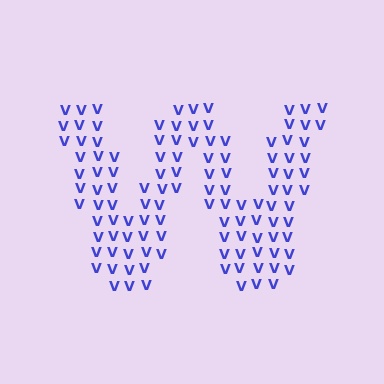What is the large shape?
The large shape is the letter W.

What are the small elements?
The small elements are letter V's.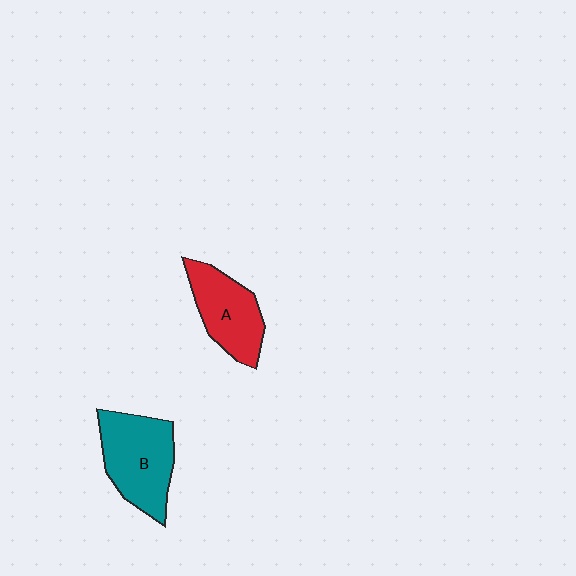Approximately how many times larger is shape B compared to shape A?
Approximately 1.2 times.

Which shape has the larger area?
Shape B (teal).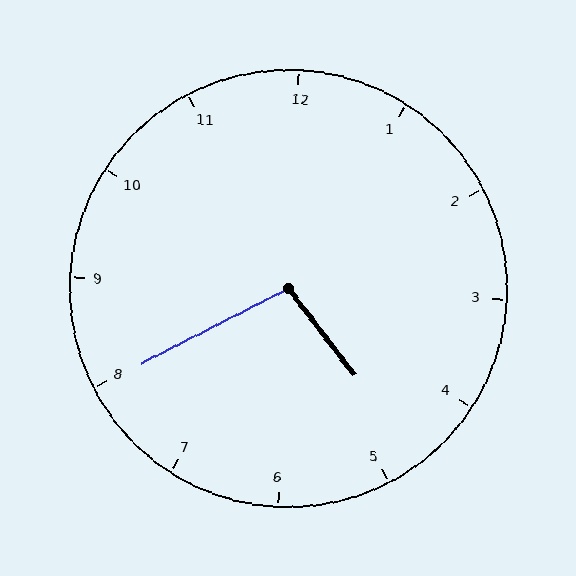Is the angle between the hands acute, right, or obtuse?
It is obtuse.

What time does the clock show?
4:40.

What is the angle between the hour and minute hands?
Approximately 100 degrees.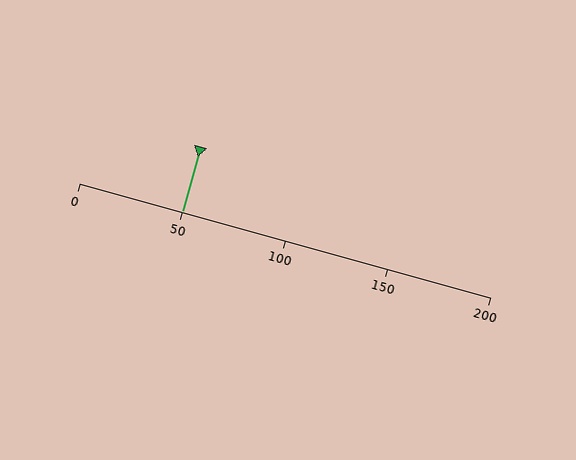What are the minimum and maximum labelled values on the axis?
The axis runs from 0 to 200.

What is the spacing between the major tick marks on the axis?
The major ticks are spaced 50 apart.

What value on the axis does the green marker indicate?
The marker indicates approximately 50.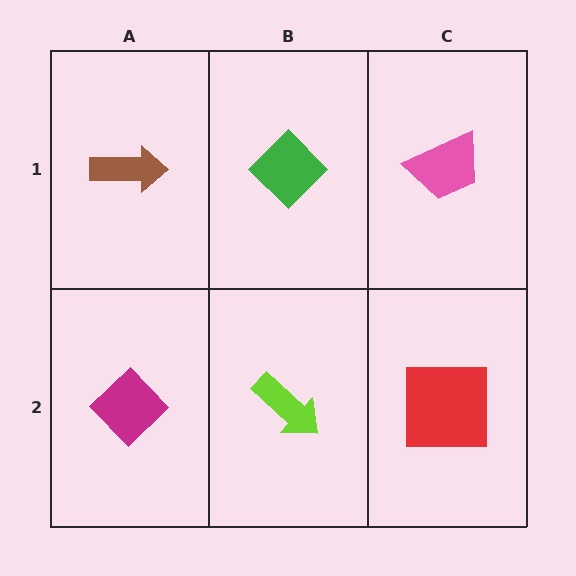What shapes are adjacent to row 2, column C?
A pink trapezoid (row 1, column C), a lime arrow (row 2, column B).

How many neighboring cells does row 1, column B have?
3.